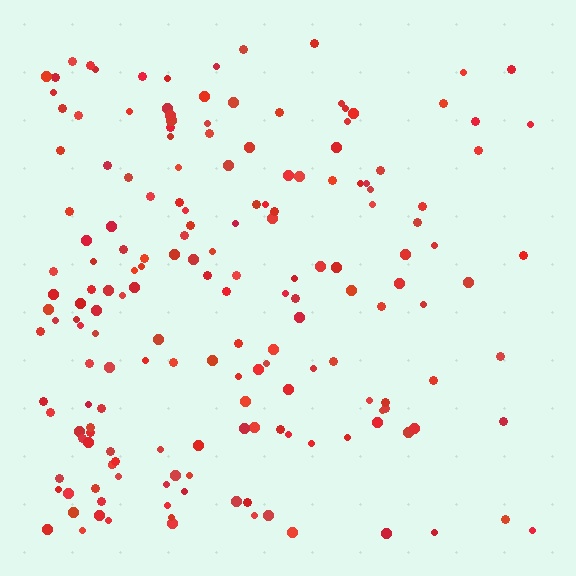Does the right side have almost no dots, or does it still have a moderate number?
Still a moderate number, just noticeably fewer than the left.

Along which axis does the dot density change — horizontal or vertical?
Horizontal.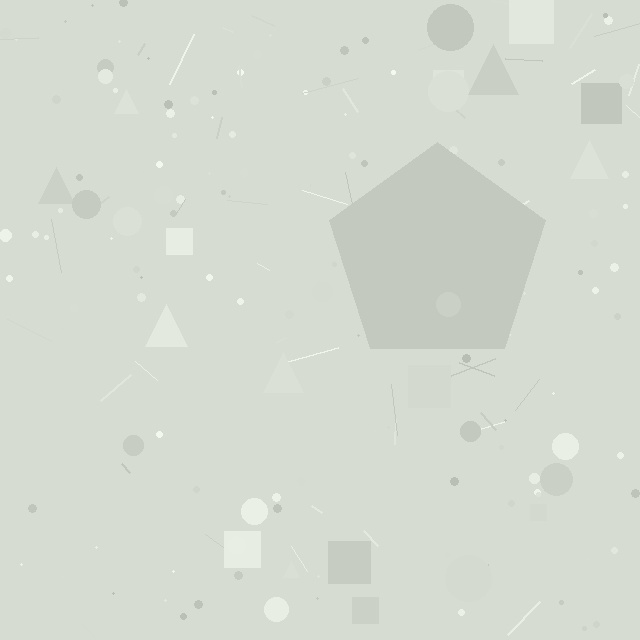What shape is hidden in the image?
A pentagon is hidden in the image.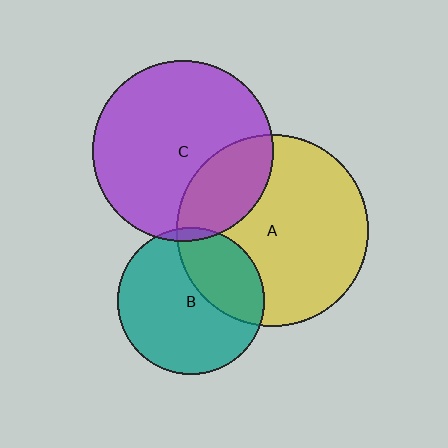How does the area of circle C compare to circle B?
Approximately 1.5 times.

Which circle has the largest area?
Circle A (yellow).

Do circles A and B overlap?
Yes.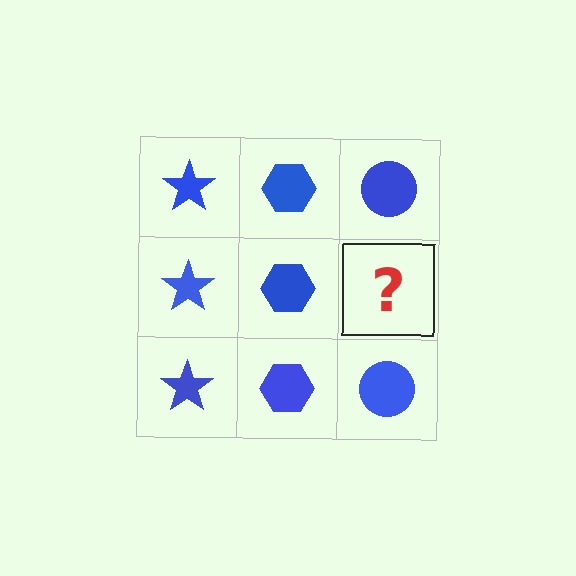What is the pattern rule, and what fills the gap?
The rule is that each column has a consistent shape. The gap should be filled with a blue circle.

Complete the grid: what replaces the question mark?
The question mark should be replaced with a blue circle.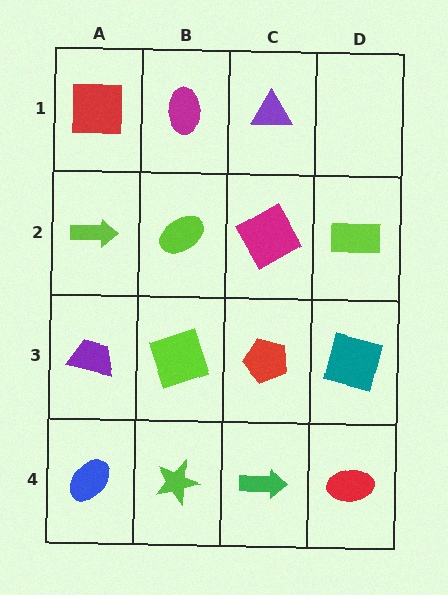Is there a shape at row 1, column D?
No, that cell is empty.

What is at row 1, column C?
A purple triangle.